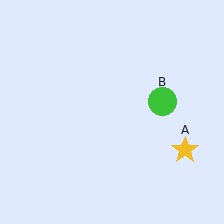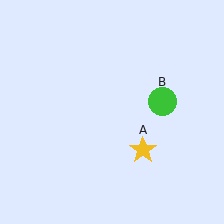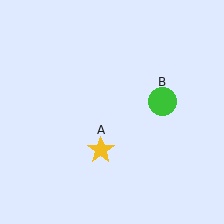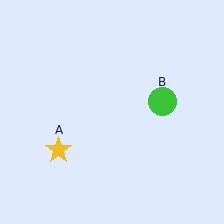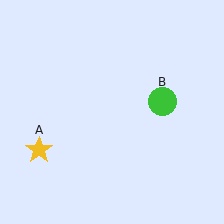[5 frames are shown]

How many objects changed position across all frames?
1 object changed position: yellow star (object A).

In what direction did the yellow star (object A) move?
The yellow star (object A) moved left.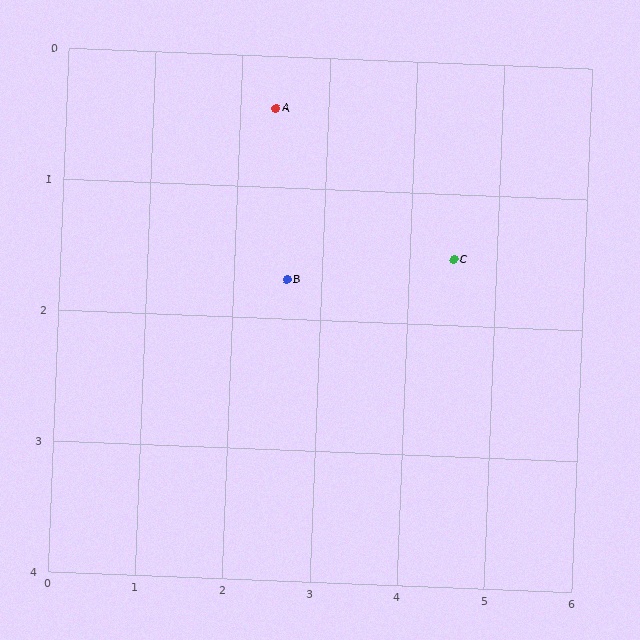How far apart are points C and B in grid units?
Points C and B are about 1.9 grid units apart.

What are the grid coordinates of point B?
Point B is at approximately (2.6, 1.7).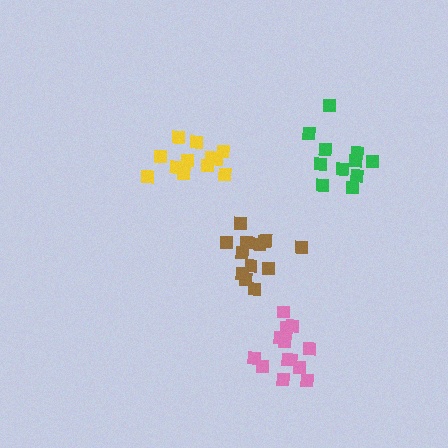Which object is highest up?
The green cluster is topmost.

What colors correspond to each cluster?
The clusters are colored: green, brown, yellow, pink.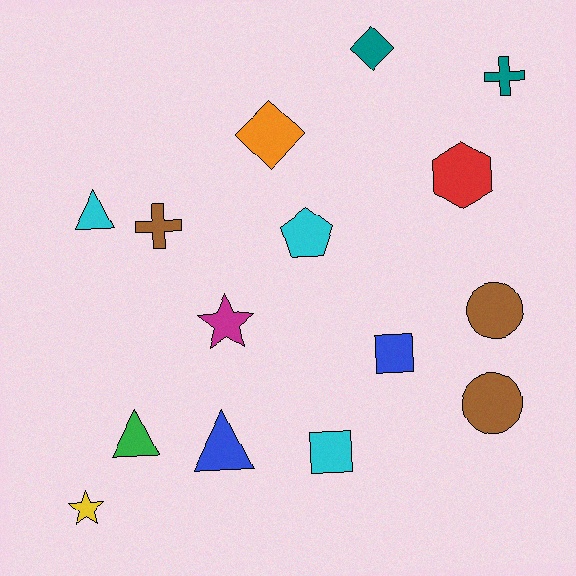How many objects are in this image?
There are 15 objects.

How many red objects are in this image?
There is 1 red object.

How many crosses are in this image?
There are 2 crosses.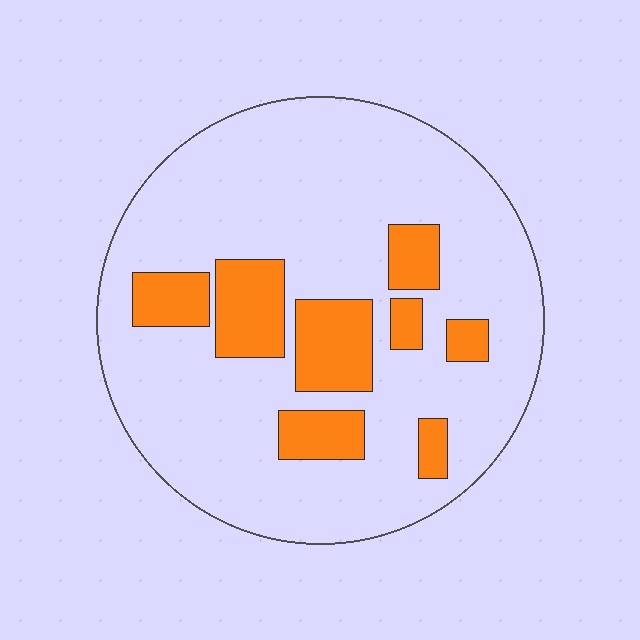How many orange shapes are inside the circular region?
8.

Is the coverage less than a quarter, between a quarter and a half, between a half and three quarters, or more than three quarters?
Less than a quarter.